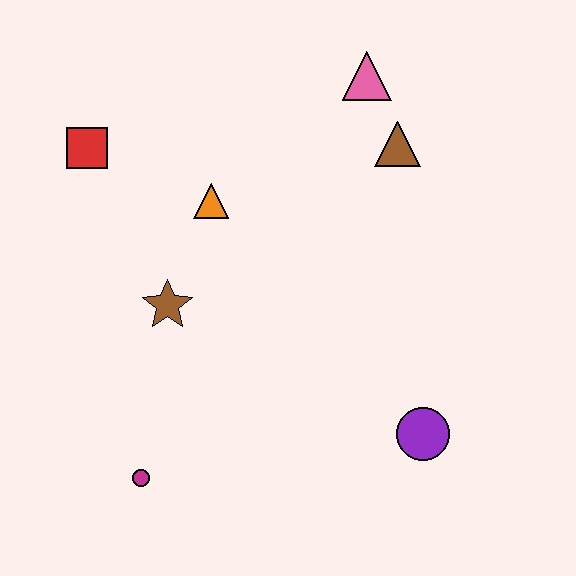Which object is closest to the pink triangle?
The brown triangle is closest to the pink triangle.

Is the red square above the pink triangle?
No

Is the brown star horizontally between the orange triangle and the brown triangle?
No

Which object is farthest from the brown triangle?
The magenta circle is farthest from the brown triangle.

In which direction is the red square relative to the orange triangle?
The red square is to the left of the orange triangle.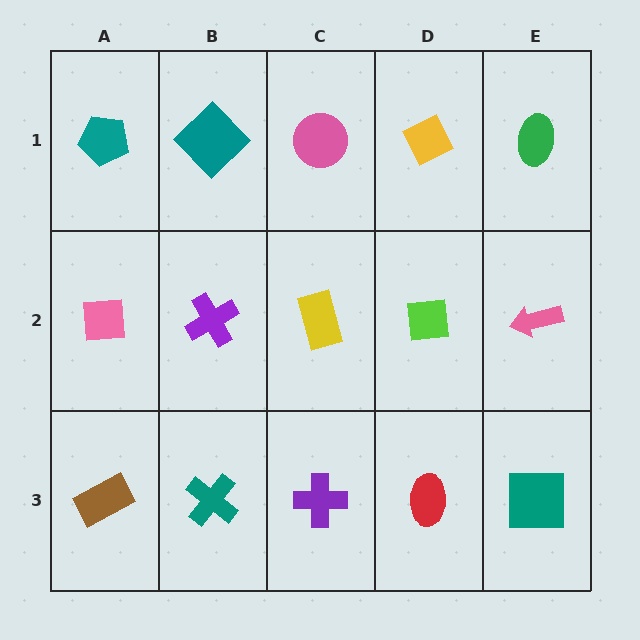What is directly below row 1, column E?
A pink arrow.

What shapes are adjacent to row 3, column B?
A purple cross (row 2, column B), a brown rectangle (row 3, column A), a purple cross (row 3, column C).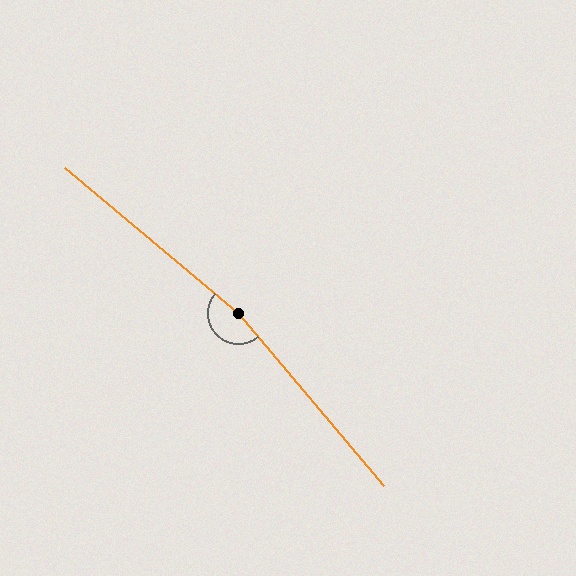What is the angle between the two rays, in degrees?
Approximately 170 degrees.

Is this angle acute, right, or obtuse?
It is obtuse.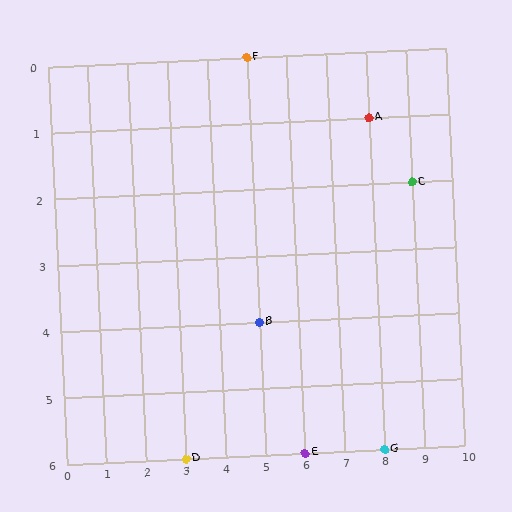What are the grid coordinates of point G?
Point G is at grid coordinates (8, 6).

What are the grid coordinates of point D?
Point D is at grid coordinates (3, 6).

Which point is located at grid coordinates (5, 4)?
Point B is at (5, 4).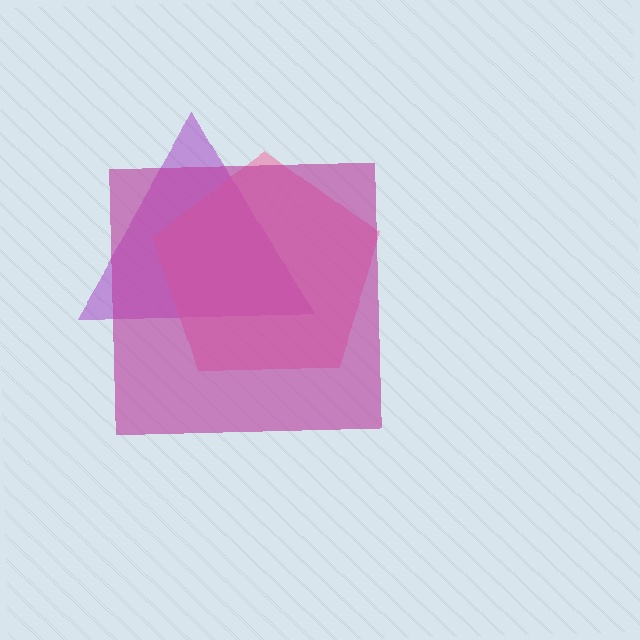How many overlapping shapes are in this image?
There are 3 overlapping shapes in the image.